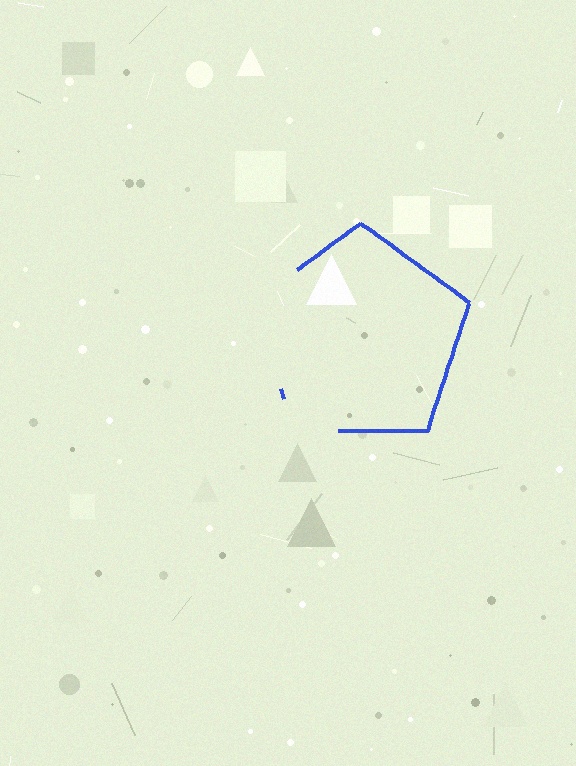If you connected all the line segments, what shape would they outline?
They would outline a pentagon.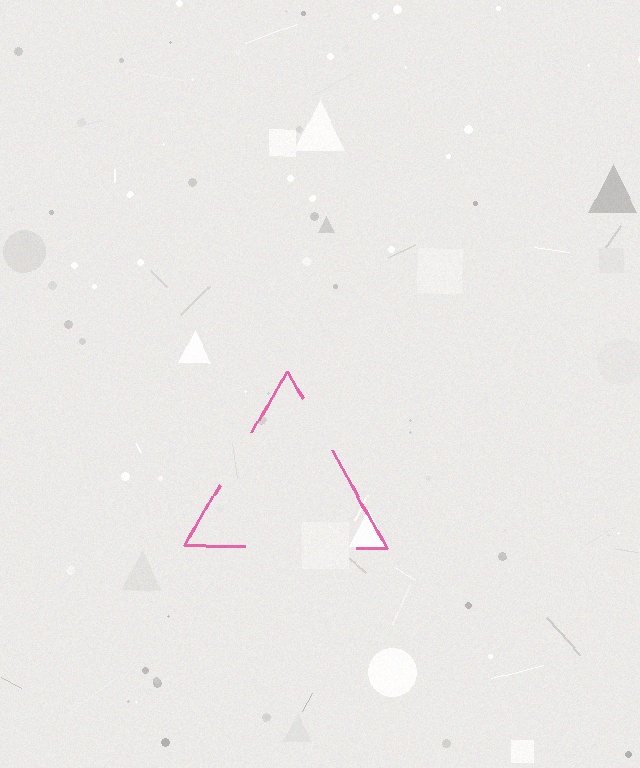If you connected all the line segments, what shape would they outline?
They would outline a triangle.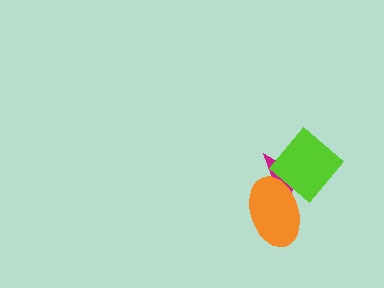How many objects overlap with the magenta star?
2 objects overlap with the magenta star.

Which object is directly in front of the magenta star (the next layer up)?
The lime diamond is directly in front of the magenta star.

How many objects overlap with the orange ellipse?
2 objects overlap with the orange ellipse.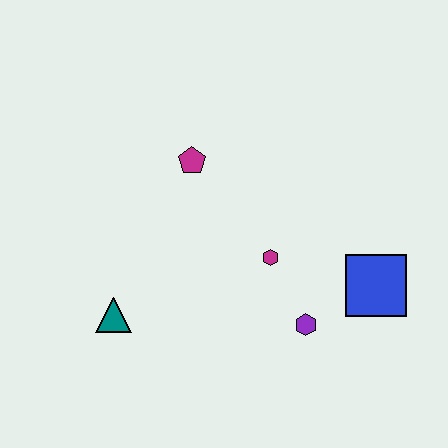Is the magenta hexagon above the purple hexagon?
Yes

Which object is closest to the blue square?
The purple hexagon is closest to the blue square.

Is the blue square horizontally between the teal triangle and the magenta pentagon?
No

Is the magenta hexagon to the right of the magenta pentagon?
Yes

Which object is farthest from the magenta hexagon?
The teal triangle is farthest from the magenta hexagon.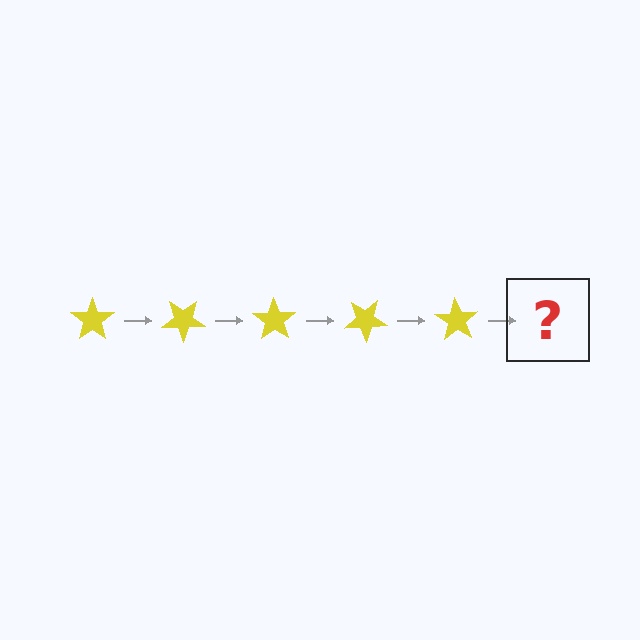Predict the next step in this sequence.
The next step is a yellow star rotated 175 degrees.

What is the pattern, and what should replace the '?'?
The pattern is that the star rotates 35 degrees each step. The '?' should be a yellow star rotated 175 degrees.